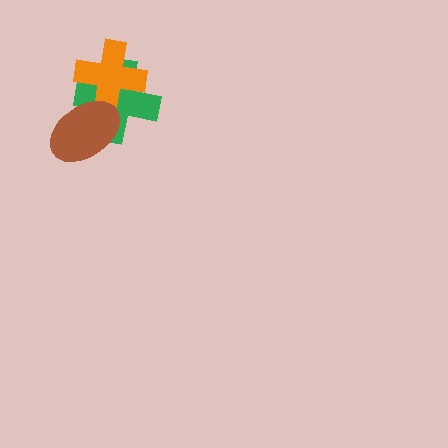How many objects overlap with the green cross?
2 objects overlap with the green cross.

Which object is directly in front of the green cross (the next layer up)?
The orange cross is directly in front of the green cross.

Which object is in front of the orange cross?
The brown ellipse is in front of the orange cross.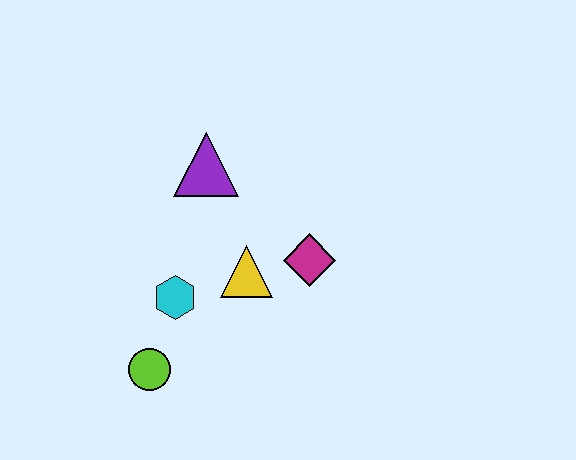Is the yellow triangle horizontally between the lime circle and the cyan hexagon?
No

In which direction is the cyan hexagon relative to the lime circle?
The cyan hexagon is above the lime circle.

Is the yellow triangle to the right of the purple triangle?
Yes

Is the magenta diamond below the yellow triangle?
No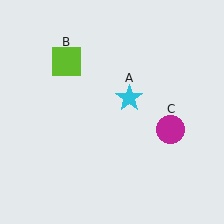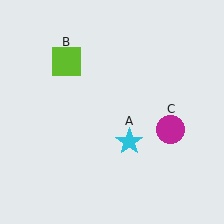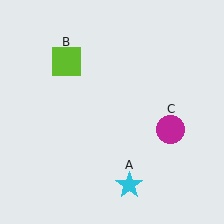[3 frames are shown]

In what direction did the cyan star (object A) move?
The cyan star (object A) moved down.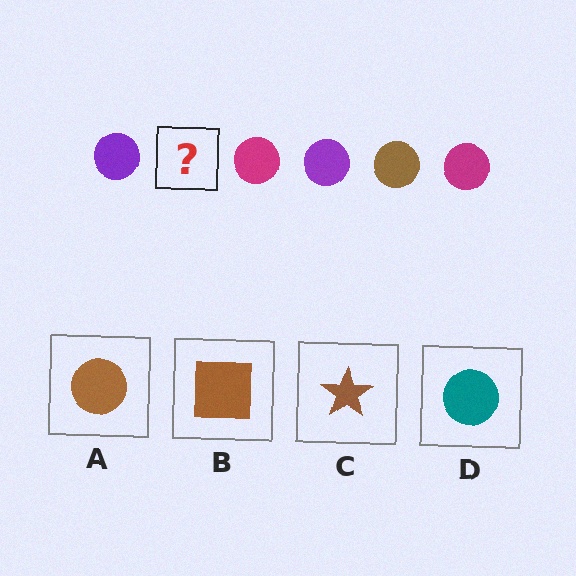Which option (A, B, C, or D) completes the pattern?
A.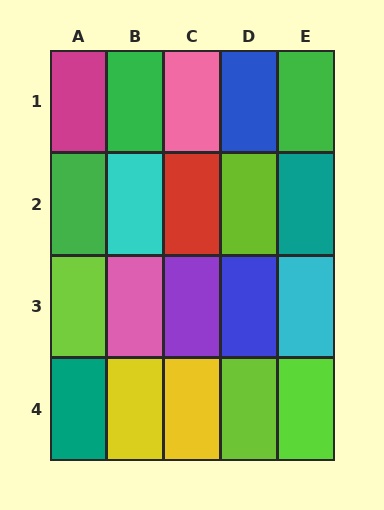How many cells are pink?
2 cells are pink.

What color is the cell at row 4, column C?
Yellow.